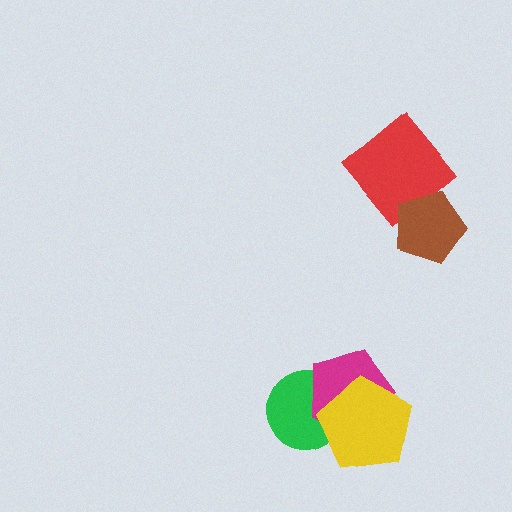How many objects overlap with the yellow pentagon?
2 objects overlap with the yellow pentagon.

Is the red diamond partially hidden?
Yes, it is partially covered by another shape.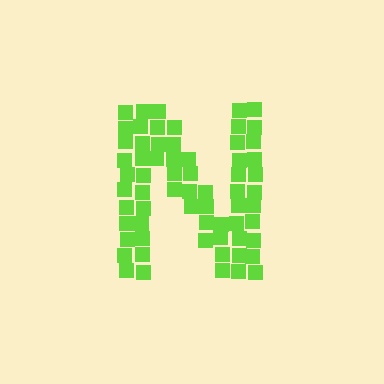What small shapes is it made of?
It is made of small squares.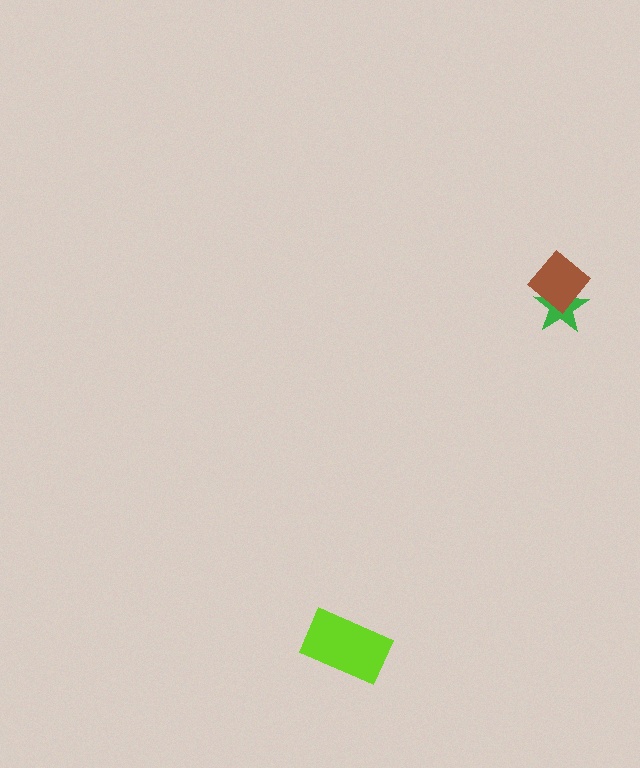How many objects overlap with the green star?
1 object overlaps with the green star.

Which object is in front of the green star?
The brown diamond is in front of the green star.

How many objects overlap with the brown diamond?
1 object overlaps with the brown diamond.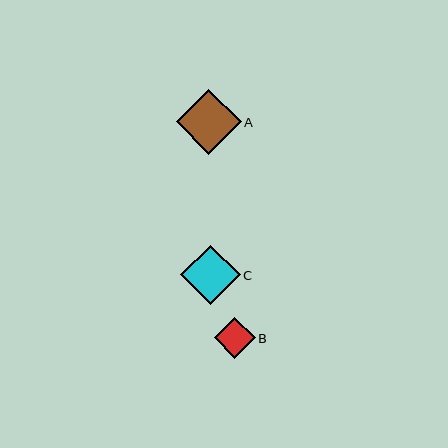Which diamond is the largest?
Diamond A is the largest with a size of approximately 65 pixels.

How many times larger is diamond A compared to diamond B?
Diamond A is approximately 1.6 times the size of diamond B.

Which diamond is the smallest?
Diamond B is the smallest with a size of approximately 41 pixels.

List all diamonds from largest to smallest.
From largest to smallest: A, C, B.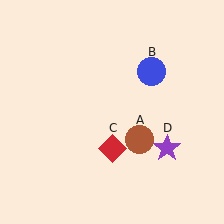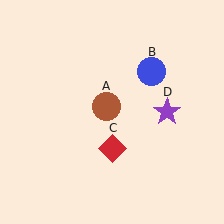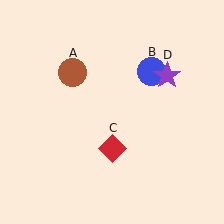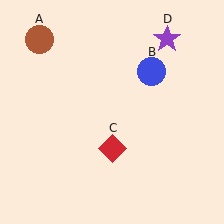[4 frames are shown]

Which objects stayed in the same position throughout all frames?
Blue circle (object B) and red diamond (object C) remained stationary.